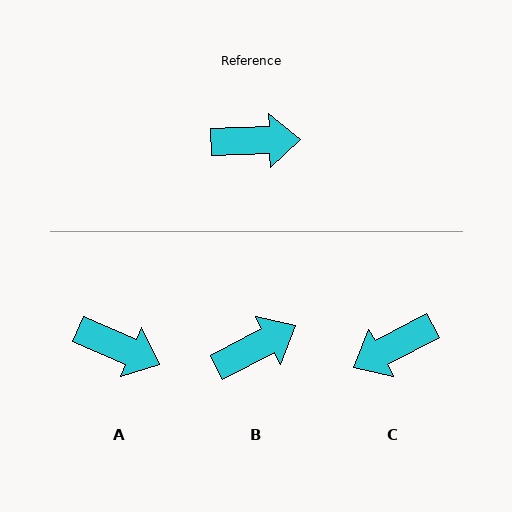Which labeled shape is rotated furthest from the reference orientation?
C, about 154 degrees away.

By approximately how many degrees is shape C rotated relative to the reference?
Approximately 154 degrees clockwise.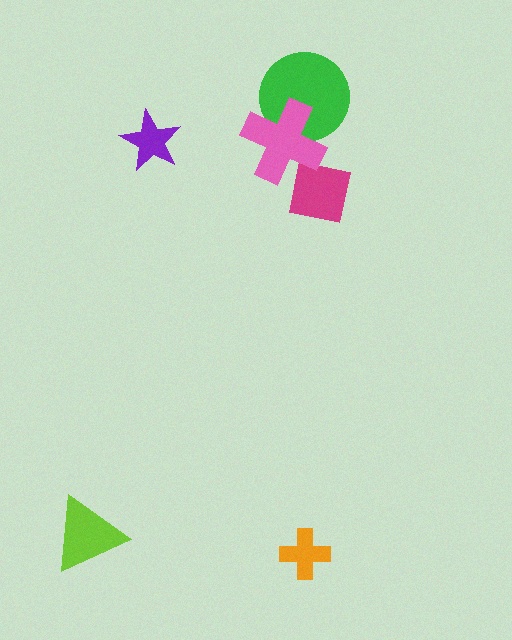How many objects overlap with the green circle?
1 object overlaps with the green circle.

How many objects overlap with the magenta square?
1 object overlaps with the magenta square.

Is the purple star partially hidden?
No, no other shape covers it.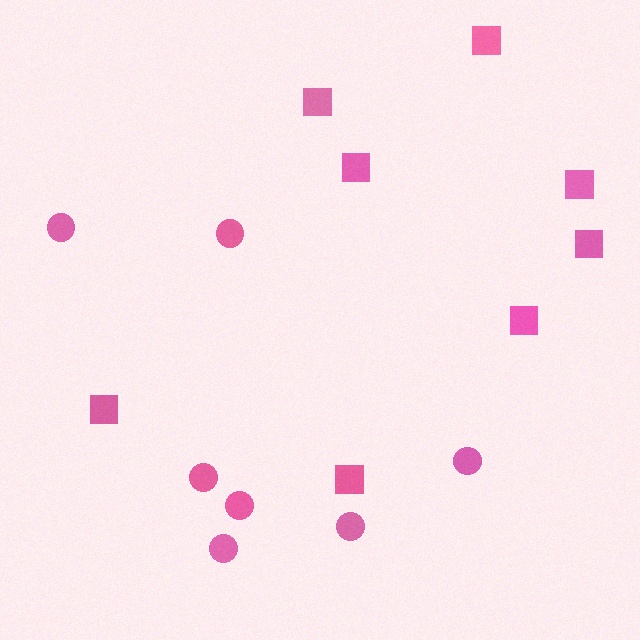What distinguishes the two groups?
There are 2 groups: one group of squares (8) and one group of circles (7).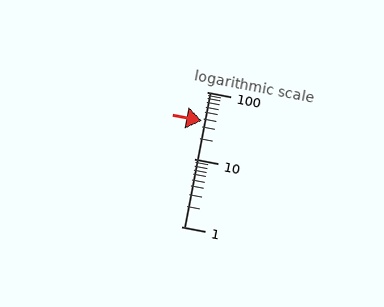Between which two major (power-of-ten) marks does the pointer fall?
The pointer is between 10 and 100.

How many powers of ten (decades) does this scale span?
The scale spans 2 decades, from 1 to 100.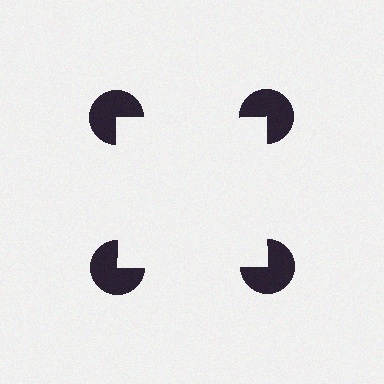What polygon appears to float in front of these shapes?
An illusory square — its edges are inferred from the aligned wedge cuts in the pac-man discs, not physically drawn.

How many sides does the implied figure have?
4 sides.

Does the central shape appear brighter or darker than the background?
It typically appears slightly brighter than the background, even though no actual brightness change is drawn.